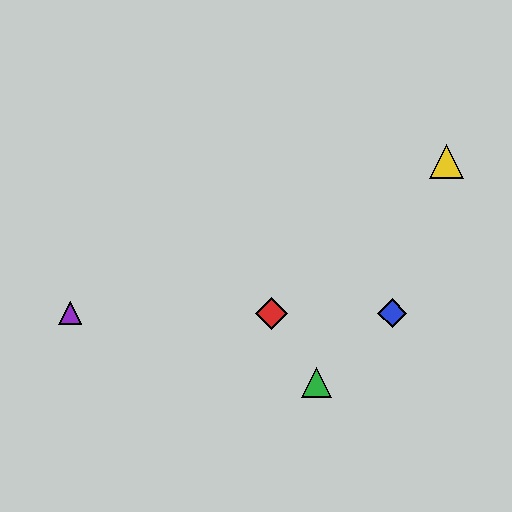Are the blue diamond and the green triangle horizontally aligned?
No, the blue diamond is at y≈313 and the green triangle is at y≈382.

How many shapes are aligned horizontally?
3 shapes (the red diamond, the blue diamond, the purple triangle) are aligned horizontally.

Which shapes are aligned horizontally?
The red diamond, the blue diamond, the purple triangle are aligned horizontally.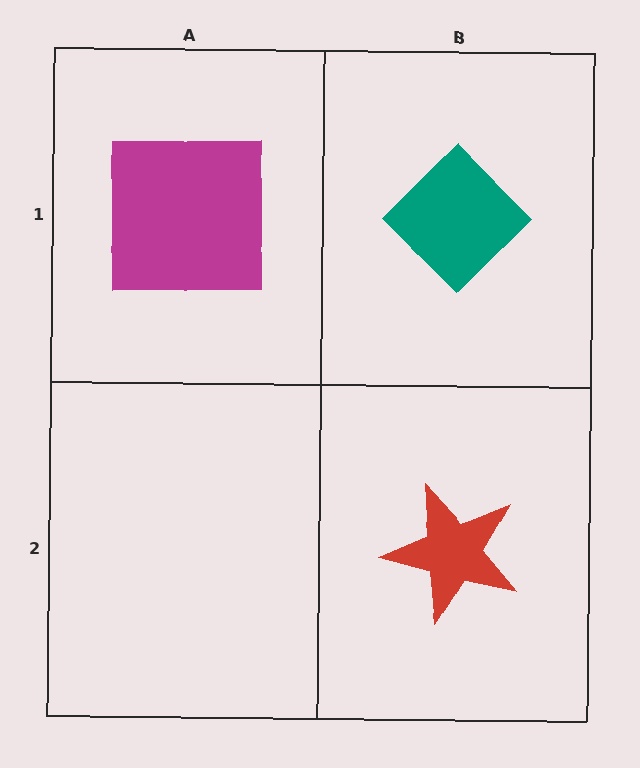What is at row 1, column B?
A teal diamond.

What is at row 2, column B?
A red star.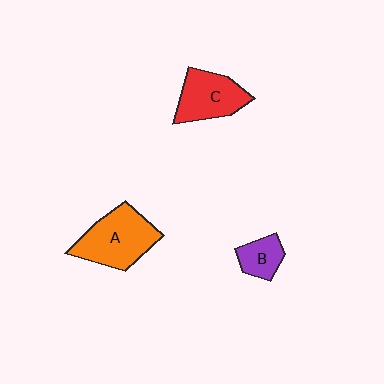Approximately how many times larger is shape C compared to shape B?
Approximately 1.9 times.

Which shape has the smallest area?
Shape B (purple).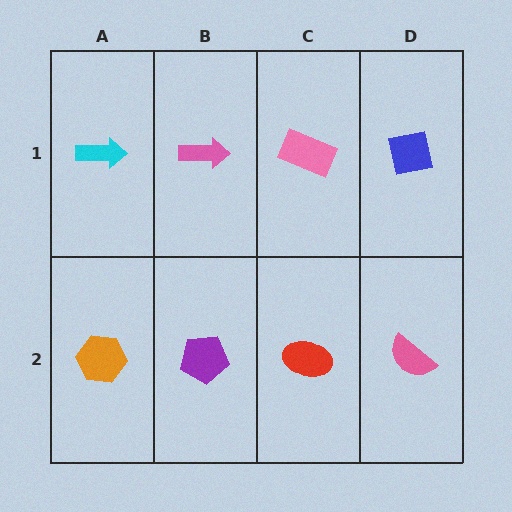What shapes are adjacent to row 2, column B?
A pink arrow (row 1, column B), an orange hexagon (row 2, column A), a red ellipse (row 2, column C).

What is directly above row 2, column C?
A pink rectangle.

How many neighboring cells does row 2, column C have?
3.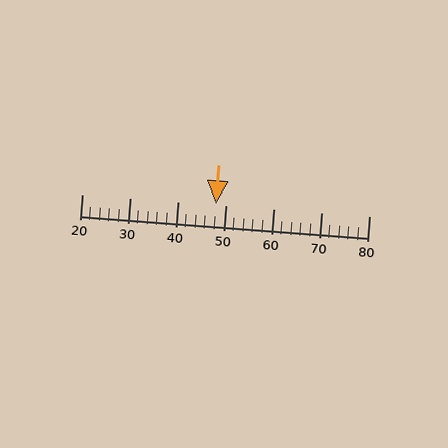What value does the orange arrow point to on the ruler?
The orange arrow points to approximately 48.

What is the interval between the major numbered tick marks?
The major tick marks are spaced 10 units apart.